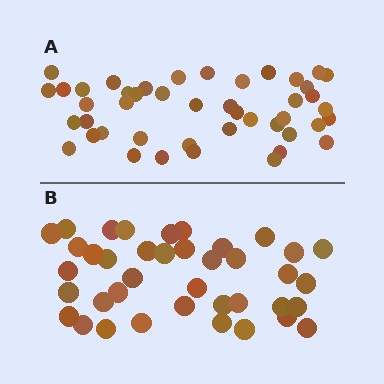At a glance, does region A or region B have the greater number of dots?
Region A (the top region) has more dots.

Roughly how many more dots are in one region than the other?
Region A has about 6 more dots than region B.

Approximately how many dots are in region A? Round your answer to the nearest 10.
About 40 dots. (The exact count is 45, which rounds to 40.)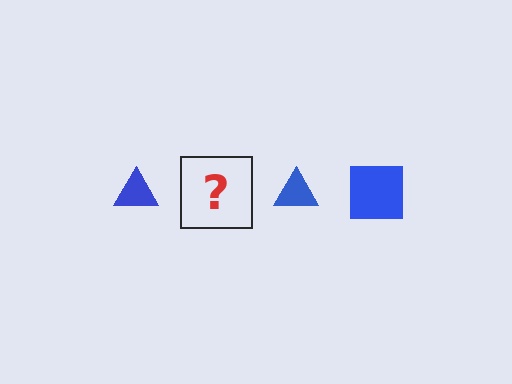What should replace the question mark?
The question mark should be replaced with a blue square.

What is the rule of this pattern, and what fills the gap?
The rule is that the pattern cycles through triangle, square shapes in blue. The gap should be filled with a blue square.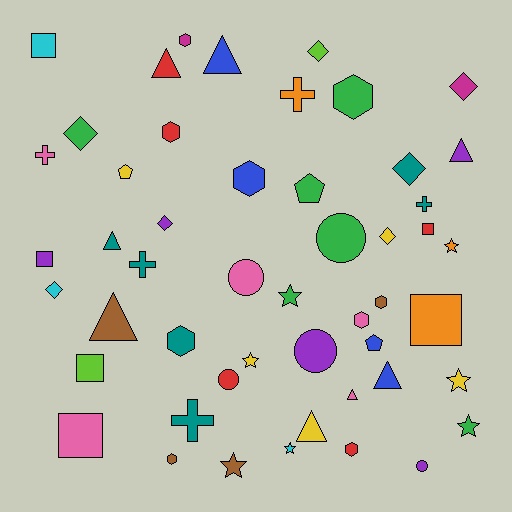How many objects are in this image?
There are 50 objects.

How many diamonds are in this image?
There are 7 diamonds.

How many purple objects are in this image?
There are 5 purple objects.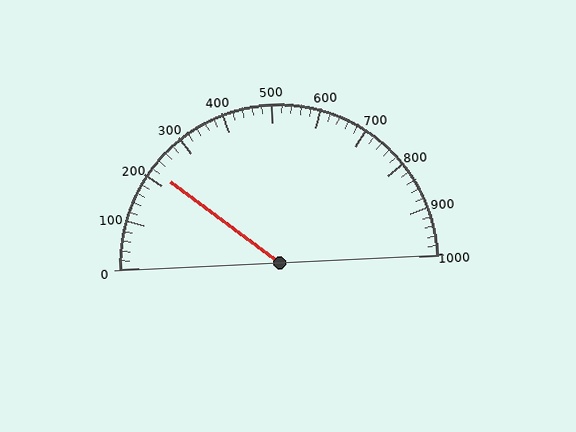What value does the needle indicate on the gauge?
The needle indicates approximately 220.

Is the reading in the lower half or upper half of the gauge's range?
The reading is in the lower half of the range (0 to 1000).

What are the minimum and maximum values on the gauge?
The gauge ranges from 0 to 1000.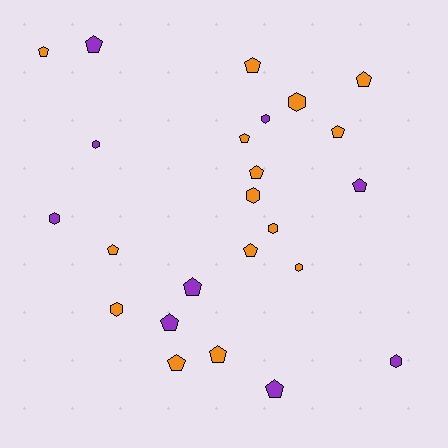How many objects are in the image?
There are 24 objects.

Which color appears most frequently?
Orange, with 15 objects.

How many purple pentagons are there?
There are 5 purple pentagons.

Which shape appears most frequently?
Pentagon, with 15 objects.